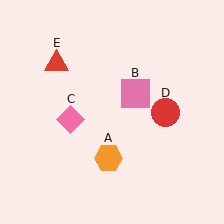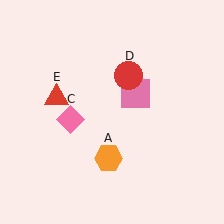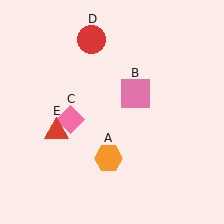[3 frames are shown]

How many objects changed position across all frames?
2 objects changed position: red circle (object D), red triangle (object E).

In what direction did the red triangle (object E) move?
The red triangle (object E) moved down.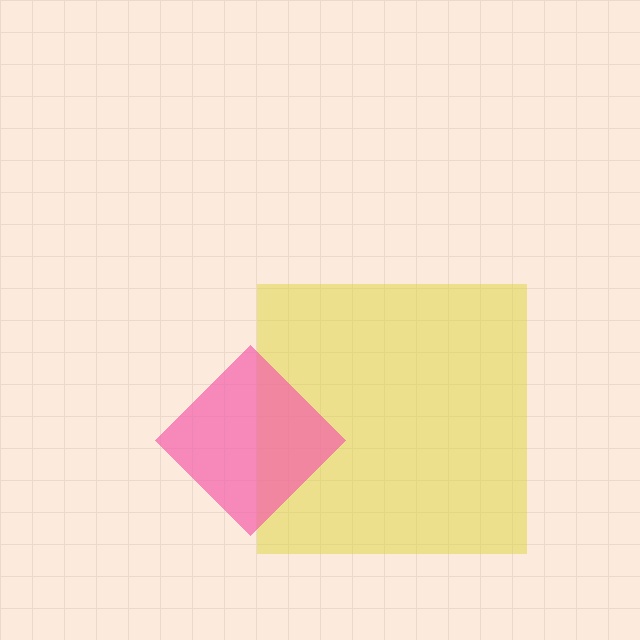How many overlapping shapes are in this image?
There are 2 overlapping shapes in the image.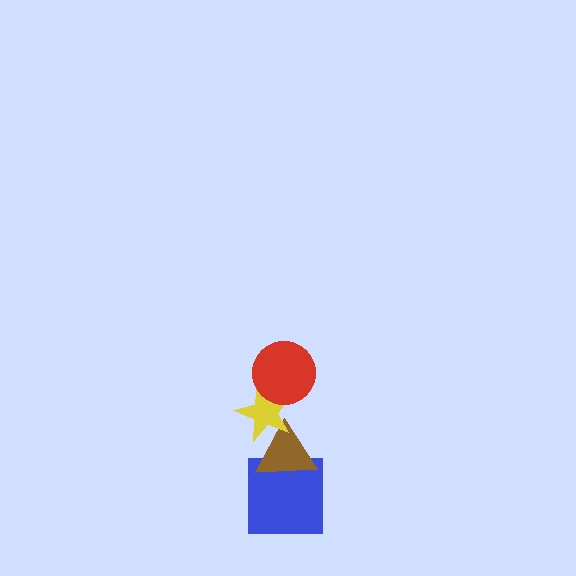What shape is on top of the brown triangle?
The yellow star is on top of the brown triangle.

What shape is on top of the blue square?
The brown triangle is on top of the blue square.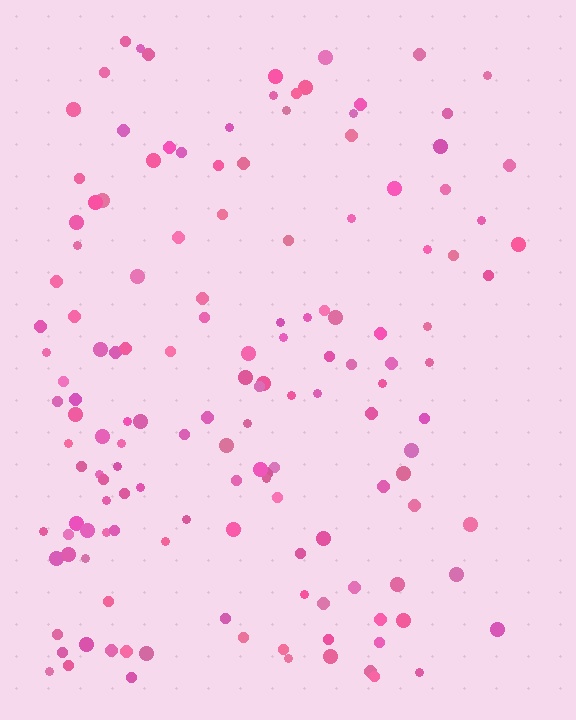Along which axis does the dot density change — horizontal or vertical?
Horizontal.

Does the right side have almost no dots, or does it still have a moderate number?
Still a moderate number, just noticeably fewer than the left.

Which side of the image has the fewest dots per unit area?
The right.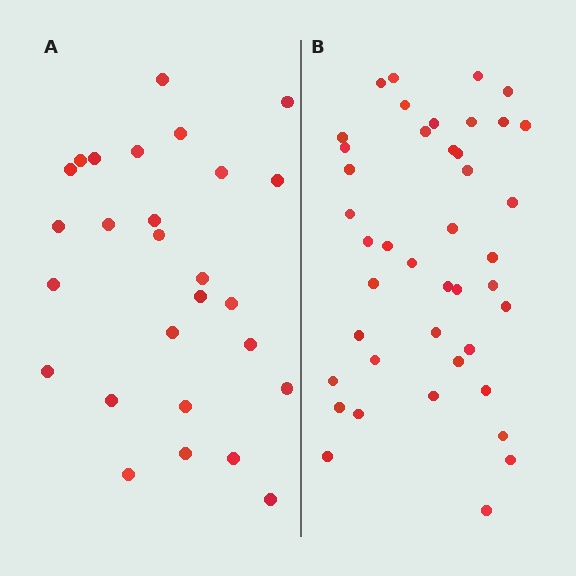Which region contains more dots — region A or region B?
Region B (the right region) has more dots.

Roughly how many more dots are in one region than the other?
Region B has approximately 15 more dots than region A.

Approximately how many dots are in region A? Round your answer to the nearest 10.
About 30 dots. (The exact count is 27, which rounds to 30.)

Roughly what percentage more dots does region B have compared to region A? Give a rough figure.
About 55% more.